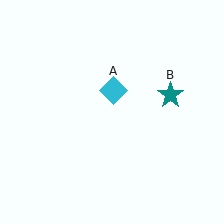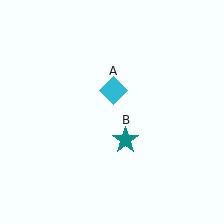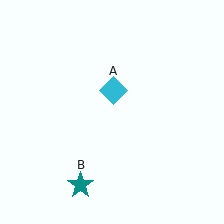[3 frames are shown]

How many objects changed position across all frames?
1 object changed position: teal star (object B).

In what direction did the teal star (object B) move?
The teal star (object B) moved down and to the left.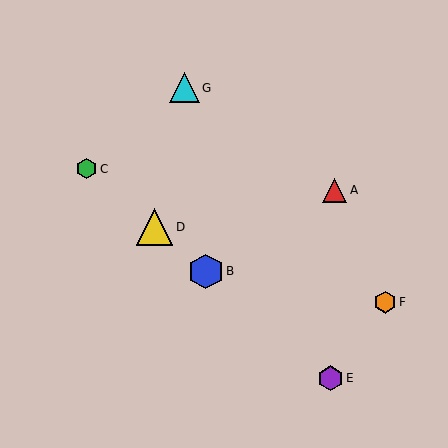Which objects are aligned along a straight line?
Objects B, C, D, E are aligned along a straight line.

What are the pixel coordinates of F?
Object F is at (385, 302).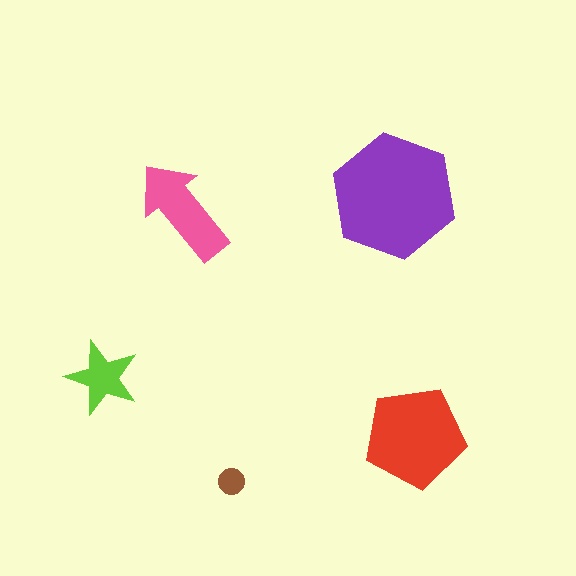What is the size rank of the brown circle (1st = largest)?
5th.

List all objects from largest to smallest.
The purple hexagon, the red pentagon, the pink arrow, the lime star, the brown circle.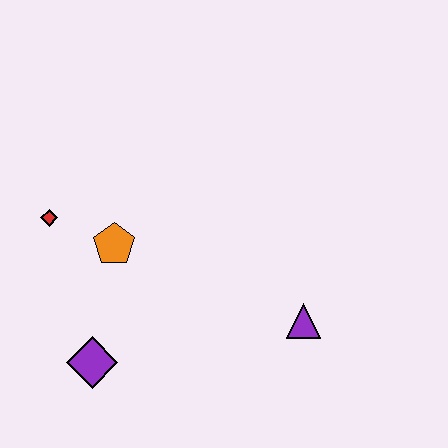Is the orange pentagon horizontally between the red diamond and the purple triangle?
Yes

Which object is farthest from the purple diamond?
The purple triangle is farthest from the purple diamond.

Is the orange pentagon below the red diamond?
Yes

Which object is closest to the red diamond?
The orange pentagon is closest to the red diamond.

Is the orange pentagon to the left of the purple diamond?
No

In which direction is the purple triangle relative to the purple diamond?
The purple triangle is to the right of the purple diamond.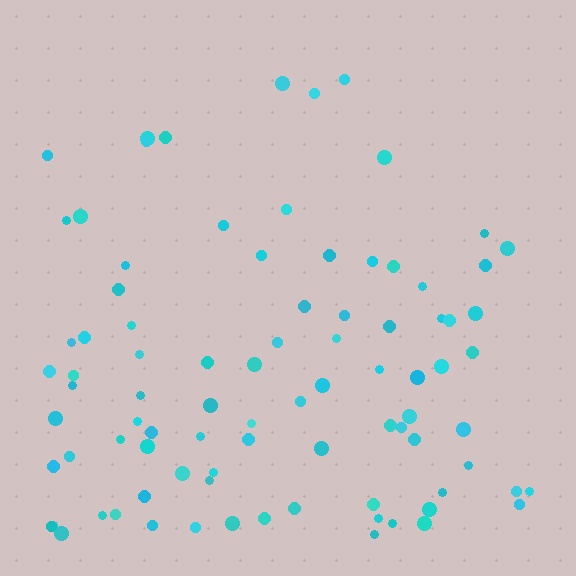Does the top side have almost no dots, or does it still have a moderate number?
Still a moderate number, just noticeably fewer than the bottom.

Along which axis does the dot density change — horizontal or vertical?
Vertical.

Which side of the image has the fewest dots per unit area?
The top.